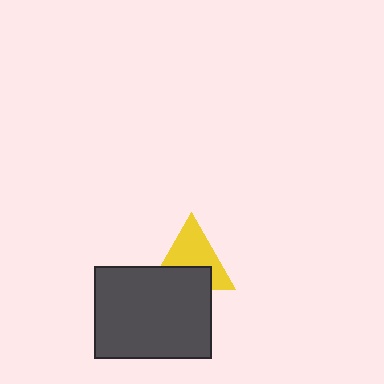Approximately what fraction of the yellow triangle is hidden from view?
Roughly 40% of the yellow triangle is hidden behind the dark gray rectangle.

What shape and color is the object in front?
The object in front is a dark gray rectangle.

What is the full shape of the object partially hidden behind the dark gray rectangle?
The partially hidden object is a yellow triangle.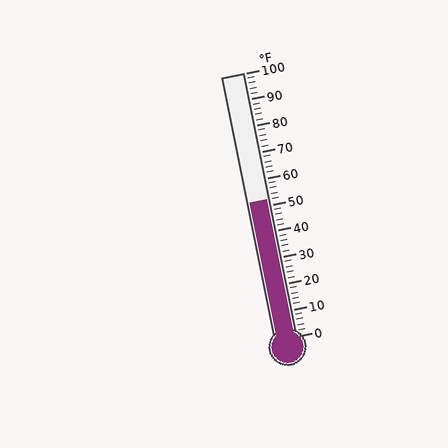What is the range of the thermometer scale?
The thermometer scale ranges from 0°F to 100°F.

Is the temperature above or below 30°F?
The temperature is above 30°F.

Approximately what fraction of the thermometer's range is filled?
The thermometer is filled to approximately 50% of its range.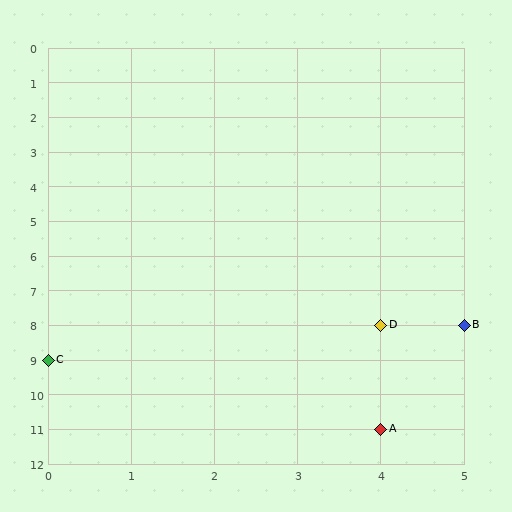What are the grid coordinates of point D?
Point D is at grid coordinates (4, 8).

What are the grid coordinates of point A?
Point A is at grid coordinates (4, 11).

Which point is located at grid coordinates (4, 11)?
Point A is at (4, 11).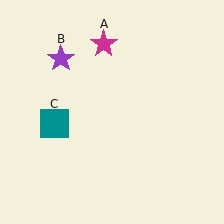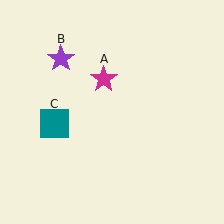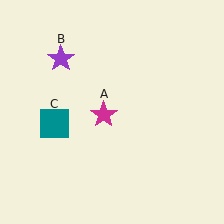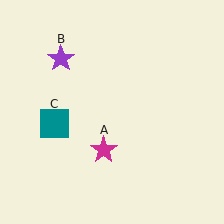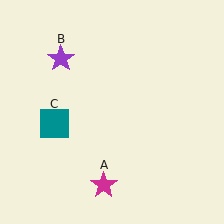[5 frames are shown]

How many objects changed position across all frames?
1 object changed position: magenta star (object A).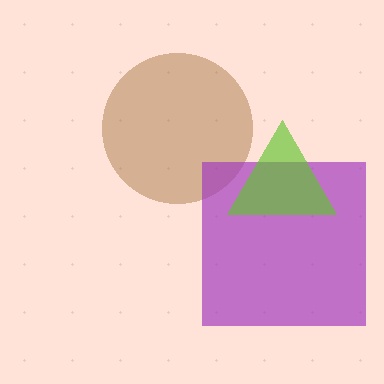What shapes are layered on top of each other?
The layered shapes are: a brown circle, a purple square, a lime triangle.